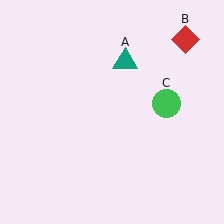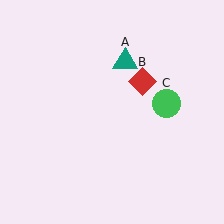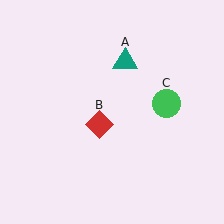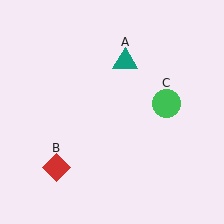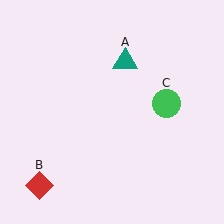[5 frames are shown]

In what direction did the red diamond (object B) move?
The red diamond (object B) moved down and to the left.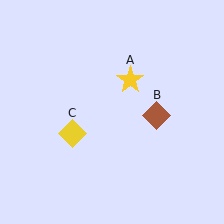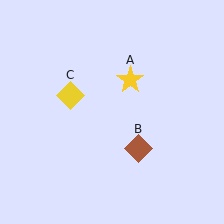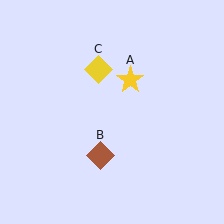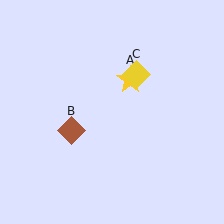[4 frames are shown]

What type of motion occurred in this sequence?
The brown diamond (object B), yellow diamond (object C) rotated clockwise around the center of the scene.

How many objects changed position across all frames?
2 objects changed position: brown diamond (object B), yellow diamond (object C).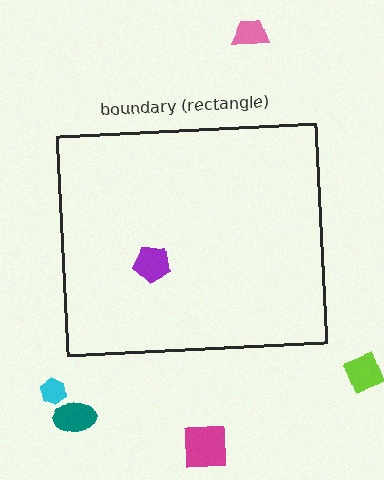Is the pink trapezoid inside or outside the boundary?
Outside.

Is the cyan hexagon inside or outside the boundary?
Outside.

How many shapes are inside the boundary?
1 inside, 5 outside.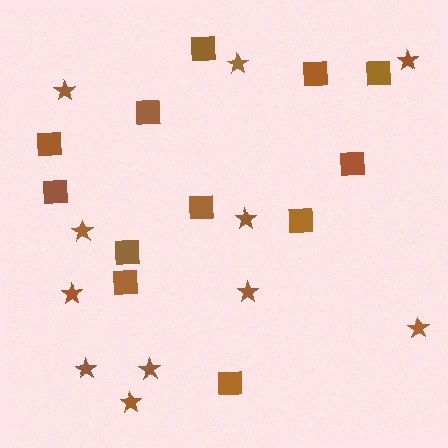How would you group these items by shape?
There are 2 groups: one group of stars (11) and one group of squares (12).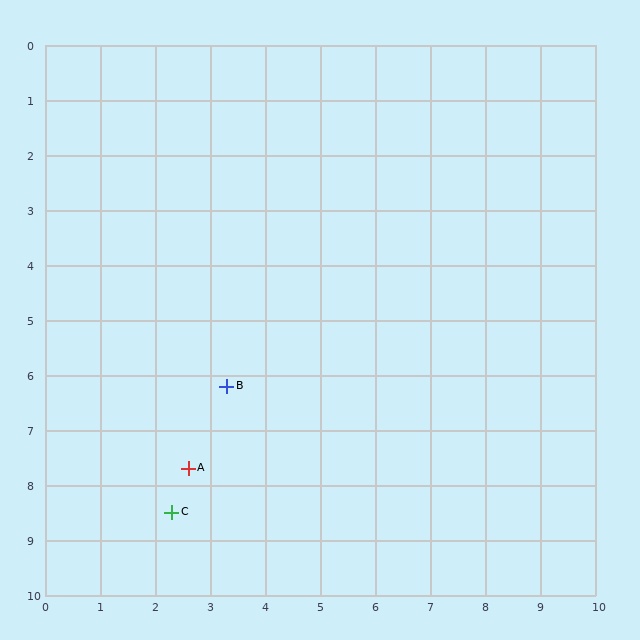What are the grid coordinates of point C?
Point C is at approximately (2.3, 8.5).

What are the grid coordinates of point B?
Point B is at approximately (3.3, 6.2).